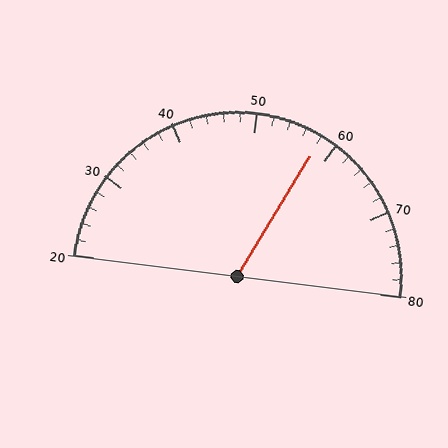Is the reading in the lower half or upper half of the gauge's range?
The reading is in the upper half of the range (20 to 80).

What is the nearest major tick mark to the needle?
The nearest major tick mark is 60.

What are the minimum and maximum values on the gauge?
The gauge ranges from 20 to 80.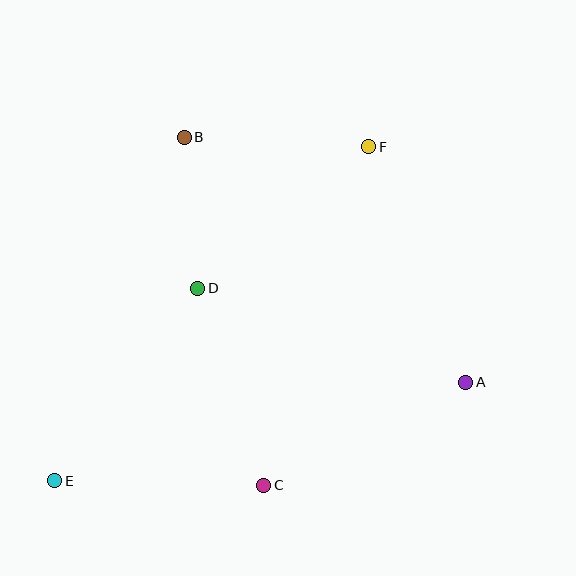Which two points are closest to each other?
Points B and D are closest to each other.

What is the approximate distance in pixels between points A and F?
The distance between A and F is approximately 255 pixels.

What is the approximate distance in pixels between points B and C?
The distance between B and C is approximately 357 pixels.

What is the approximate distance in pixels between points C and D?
The distance between C and D is approximately 208 pixels.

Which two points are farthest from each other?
Points E and F are farthest from each other.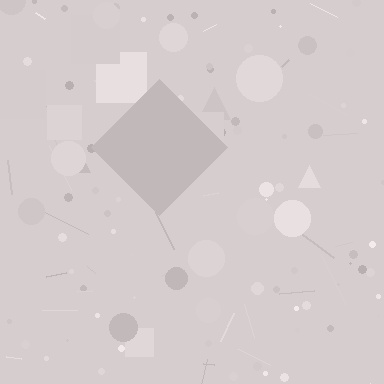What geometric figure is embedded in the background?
A diamond is embedded in the background.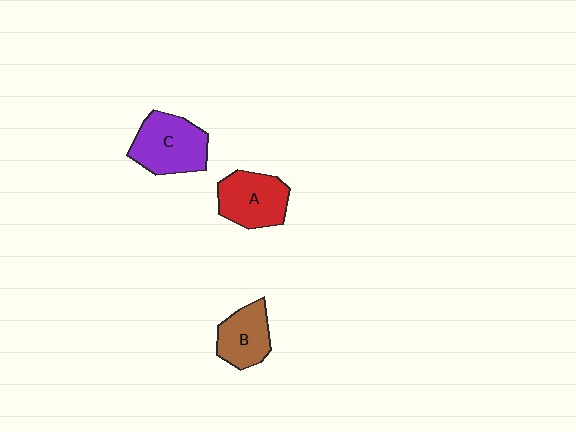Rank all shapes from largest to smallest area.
From largest to smallest: C (purple), A (red), B (brown).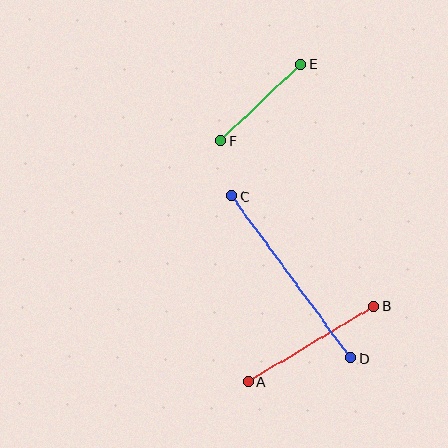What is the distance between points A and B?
The distance is approximately 146 pixels.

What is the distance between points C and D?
The distance is approximately 201 pixels.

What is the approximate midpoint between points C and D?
The midpoint is at approximately (291, 277) pixels.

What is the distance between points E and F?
The distance is approximately 111 pixels.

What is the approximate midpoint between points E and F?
The midpoint is at approximately (261, 103) pixels.